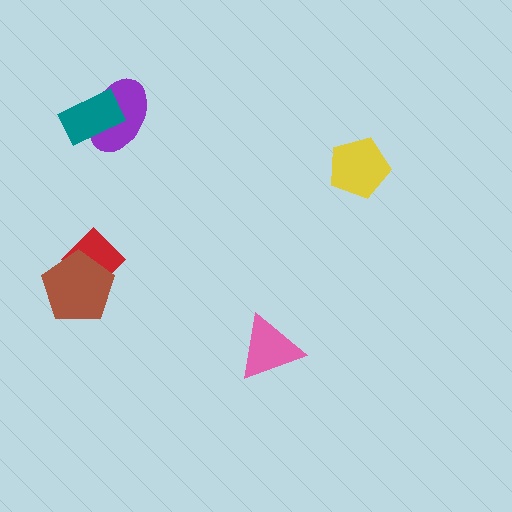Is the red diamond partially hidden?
Yes, it is partially covered by another shape.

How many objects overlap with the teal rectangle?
1 object overlaps with the teal rectangle.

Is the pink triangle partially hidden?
No, no other shape covers it.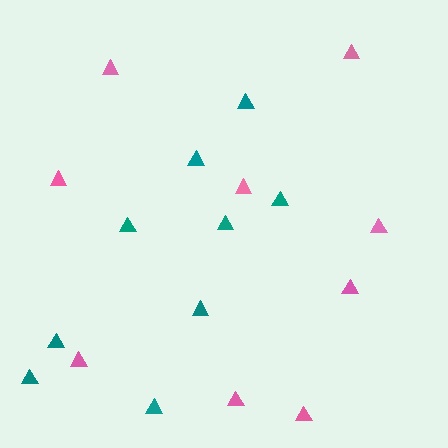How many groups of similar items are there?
There are 2 groups: one group of pink triangles (9) and one group of teal triangles (9).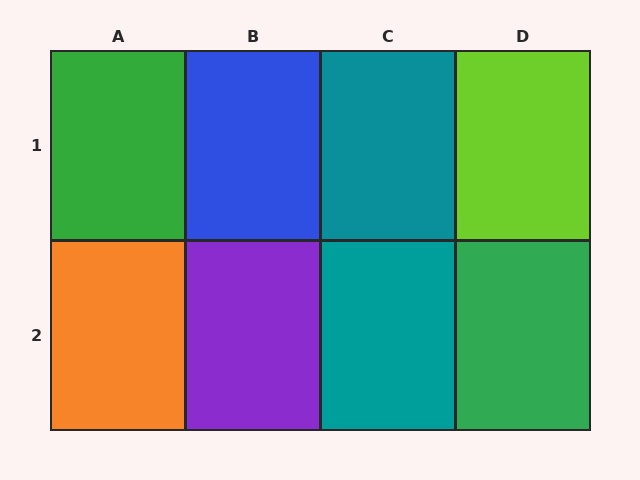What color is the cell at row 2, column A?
Orange.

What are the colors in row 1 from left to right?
Green, blue, teal, lime.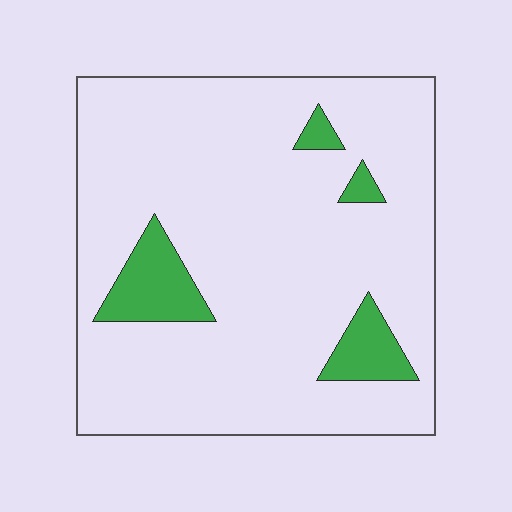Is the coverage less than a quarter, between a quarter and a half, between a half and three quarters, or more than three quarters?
Less than a quarter.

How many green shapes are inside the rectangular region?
4.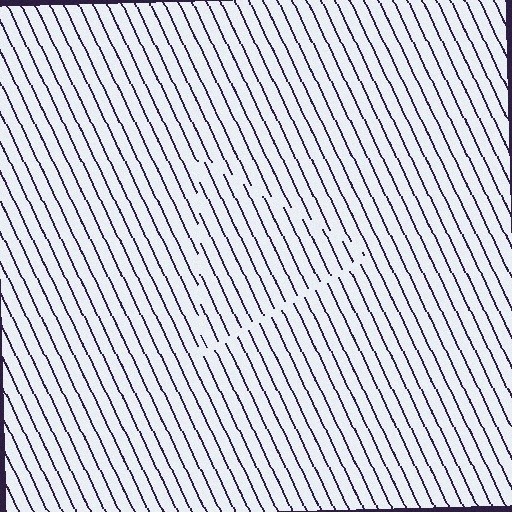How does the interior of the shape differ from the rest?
The interior of the shape contains the same grating, shifted by half a period — the contour is defined by the phase discontinuity where line-ends from the inner and outer gratings abut.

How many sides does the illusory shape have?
3 sides — the line-ends trace a triangle.